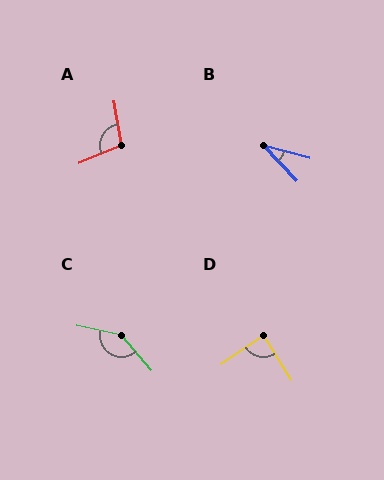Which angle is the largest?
C, at approximately 143 degrees.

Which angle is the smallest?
B, at approximately 32 degrees.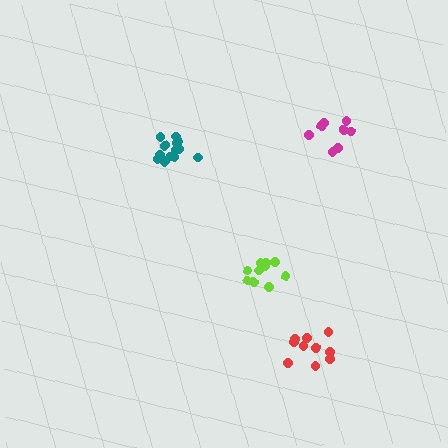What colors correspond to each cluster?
The clusters are colored: lime, teal, red, magenta.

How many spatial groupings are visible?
There are 4 spatial groupings.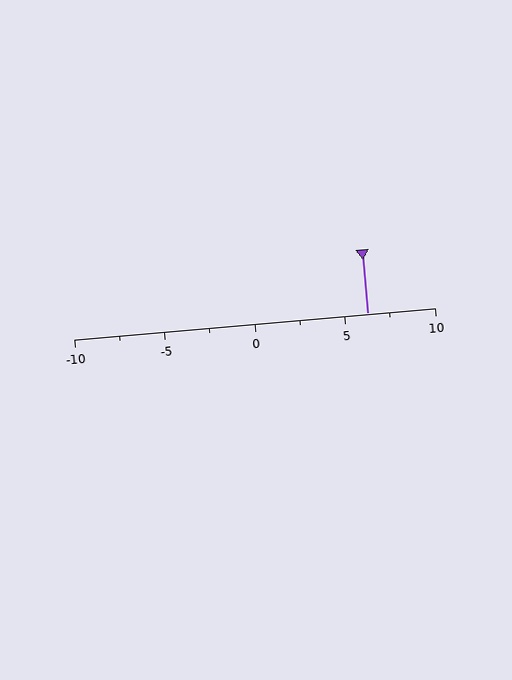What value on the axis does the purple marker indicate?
The marker indicates approximately 6.2.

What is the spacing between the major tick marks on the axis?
The major ticks are spaced 5 apart.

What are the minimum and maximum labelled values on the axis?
The axis runs from -10 to 10.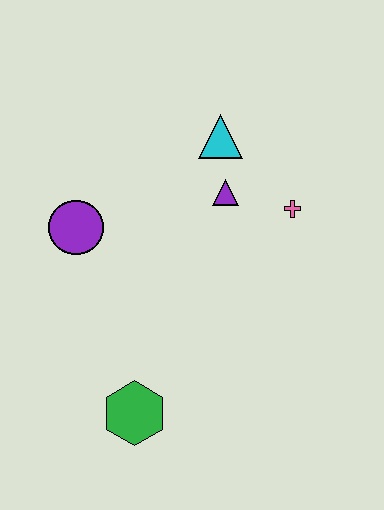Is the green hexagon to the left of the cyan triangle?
Yes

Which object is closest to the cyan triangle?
The purple triangle is closest to the cyan triangle.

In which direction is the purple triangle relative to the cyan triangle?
The purple triangle is below the cyan triangle.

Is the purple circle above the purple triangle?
No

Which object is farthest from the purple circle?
The pink cross is farthest from the purple circle.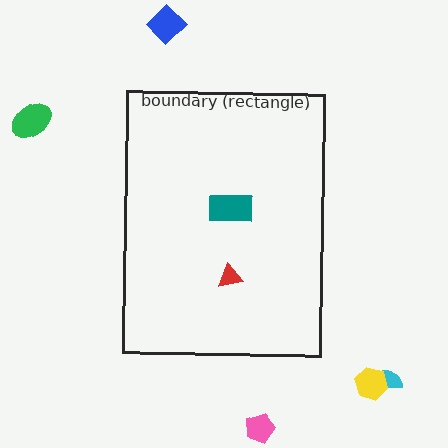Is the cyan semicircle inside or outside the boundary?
Outside.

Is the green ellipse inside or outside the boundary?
Outside.